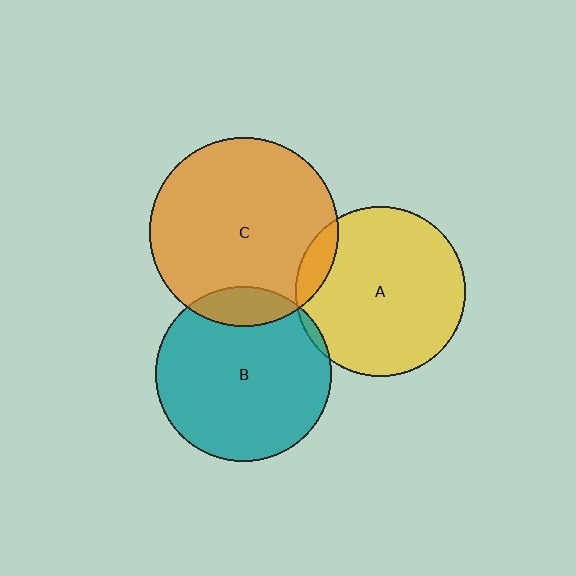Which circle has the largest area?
Circle C (orange).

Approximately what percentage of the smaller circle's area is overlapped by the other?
Approximately 10%.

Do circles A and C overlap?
Yes.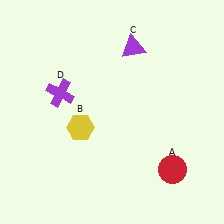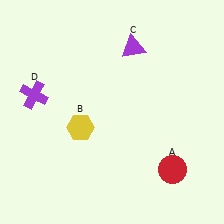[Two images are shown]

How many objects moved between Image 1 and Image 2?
1 object moved between the two images.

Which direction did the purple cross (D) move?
The purple cross (D) moved left.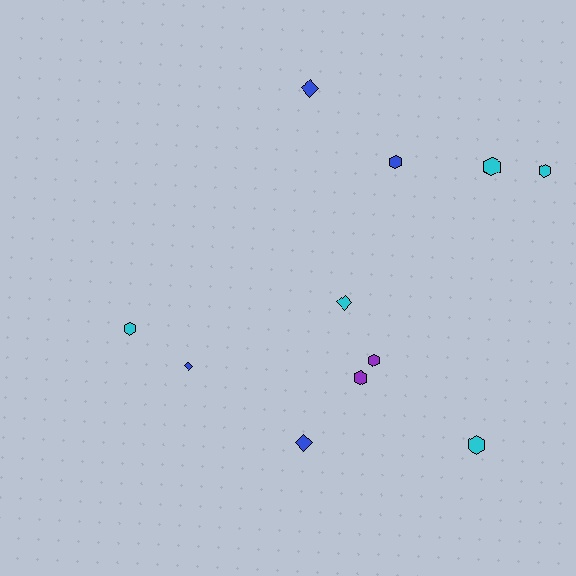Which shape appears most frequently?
Hexagon, with 7 objects.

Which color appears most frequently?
Cyan, with 5 objects.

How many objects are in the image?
There are 11 objects.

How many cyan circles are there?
There are no cyan circles.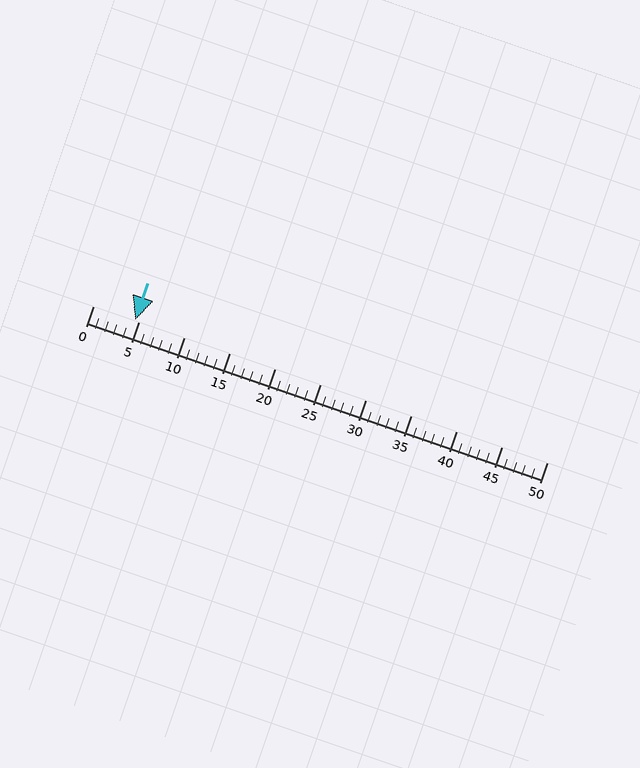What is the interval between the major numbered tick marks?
The major tick marks are spaced 5 units apart.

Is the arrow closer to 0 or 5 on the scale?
The arrow is closer to 5.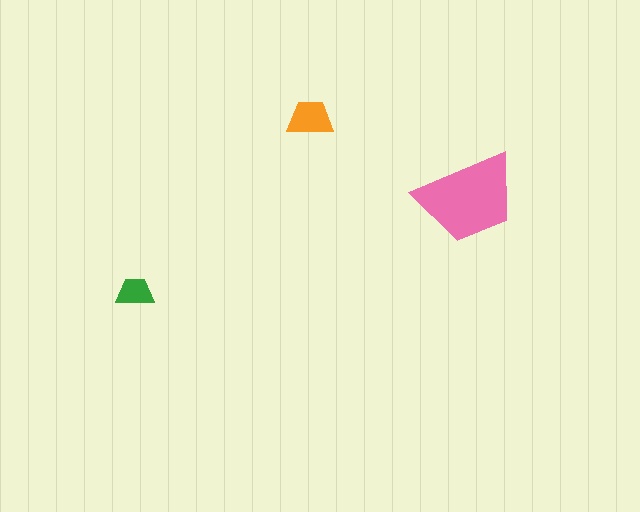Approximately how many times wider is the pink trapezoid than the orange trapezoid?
About 2 times wider.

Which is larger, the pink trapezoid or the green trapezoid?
The pink one.